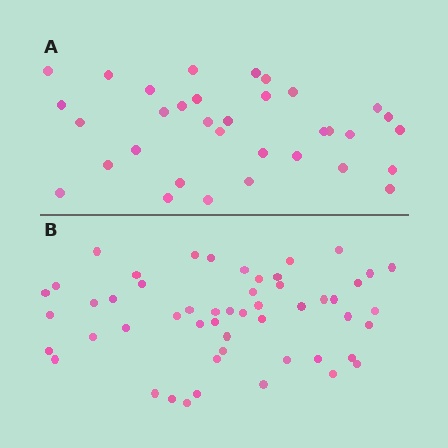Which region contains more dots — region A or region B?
Region B (the bottom region) has more dots.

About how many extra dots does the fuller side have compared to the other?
Region B has approximately 20 more dots than region A.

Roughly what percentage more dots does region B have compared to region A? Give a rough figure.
About 55% more.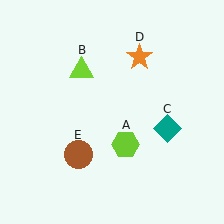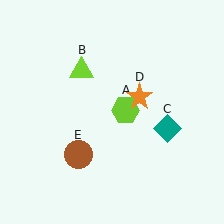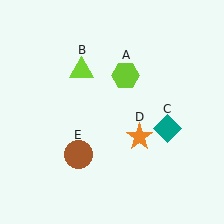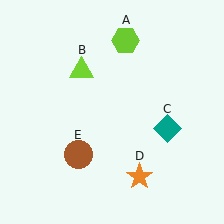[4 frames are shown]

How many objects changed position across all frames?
2 objects changed position: lime hexagon (object A), orange star (object D).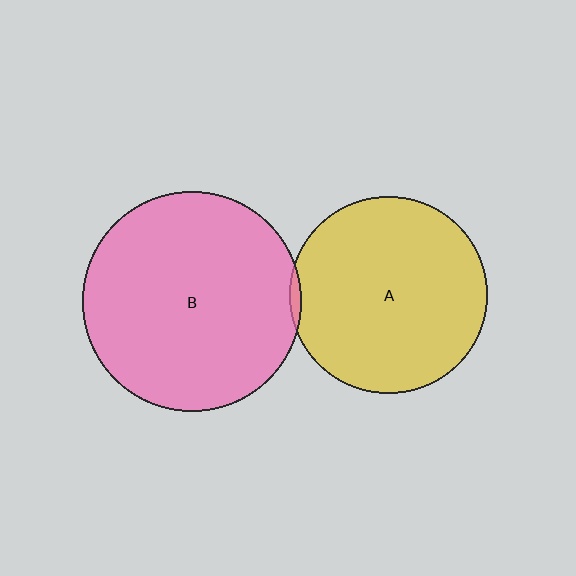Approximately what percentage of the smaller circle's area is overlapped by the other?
Approximately 5%.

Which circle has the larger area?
Circle B (pink).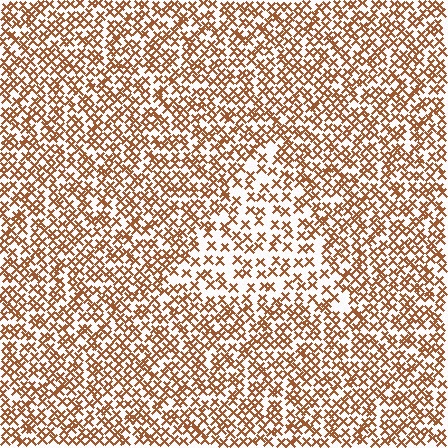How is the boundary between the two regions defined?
The boundary is defined by a change in element density (approximately 1.8x ratio). All elements are the same color, size, and shape.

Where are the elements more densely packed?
The elements are more densely packed outside the triangle boundary.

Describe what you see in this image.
The image contains small brown elements arranged at two different densities. A triangle-shaped region is visible where the elements are less densely packed than the surrounding area.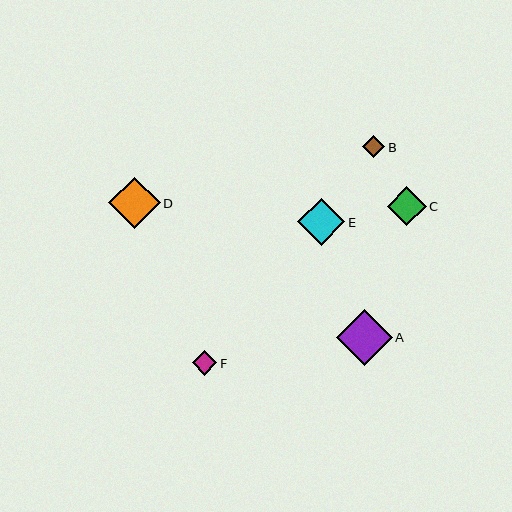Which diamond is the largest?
Diamond A is the largest with a size of approximately 56 pixels.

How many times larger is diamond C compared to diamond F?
Diamond C is approximately 1.6 times the size of diamond F.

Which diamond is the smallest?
Diamond B is the smallest with a size of approximately 22 pixels.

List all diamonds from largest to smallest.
From largest to smallest: A, D, E, C, F, B.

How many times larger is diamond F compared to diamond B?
Diamond F is approximately 1.1 times the size of diamond B.